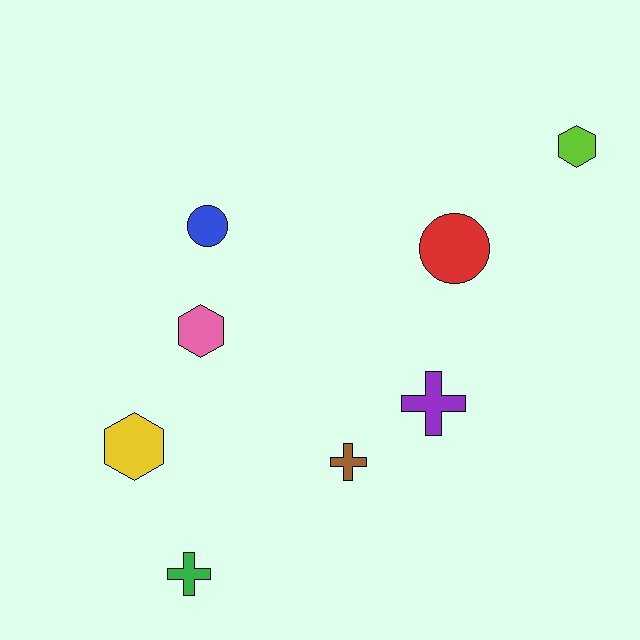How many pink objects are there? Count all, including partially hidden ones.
There is 1 pink object.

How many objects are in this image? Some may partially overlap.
There are 8 objects.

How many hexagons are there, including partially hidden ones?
There are 3 hexagons.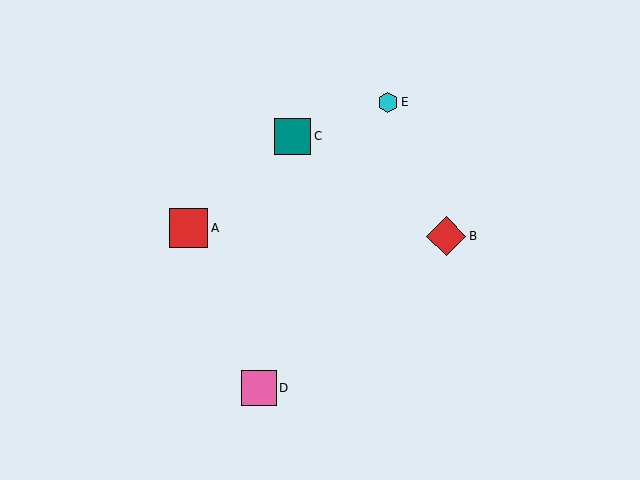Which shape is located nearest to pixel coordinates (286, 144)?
The teal square (labeled C) at (293, 136) is nearest to that location.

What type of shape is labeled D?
Shape D is a pink square.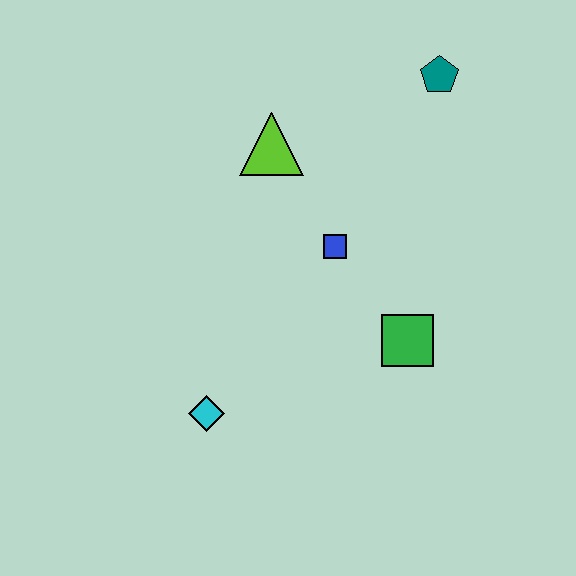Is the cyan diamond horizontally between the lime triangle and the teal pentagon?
No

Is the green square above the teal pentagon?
No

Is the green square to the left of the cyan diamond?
No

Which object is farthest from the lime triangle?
The cyan diamond is farthest from the lime triangle.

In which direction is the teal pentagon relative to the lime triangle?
The teal pentagon is to the right of the lime triangle.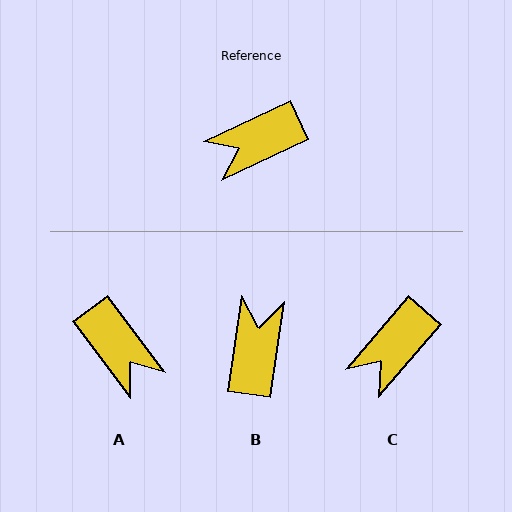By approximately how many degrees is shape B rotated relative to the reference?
Approximately 124 degrees clockwise.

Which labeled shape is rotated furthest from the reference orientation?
B, about 124 degrees away.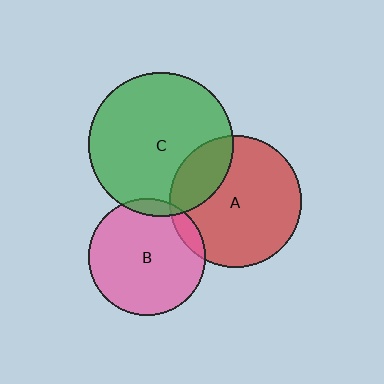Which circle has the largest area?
Circle C (green).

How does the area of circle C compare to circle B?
Approximately 1.5 times.